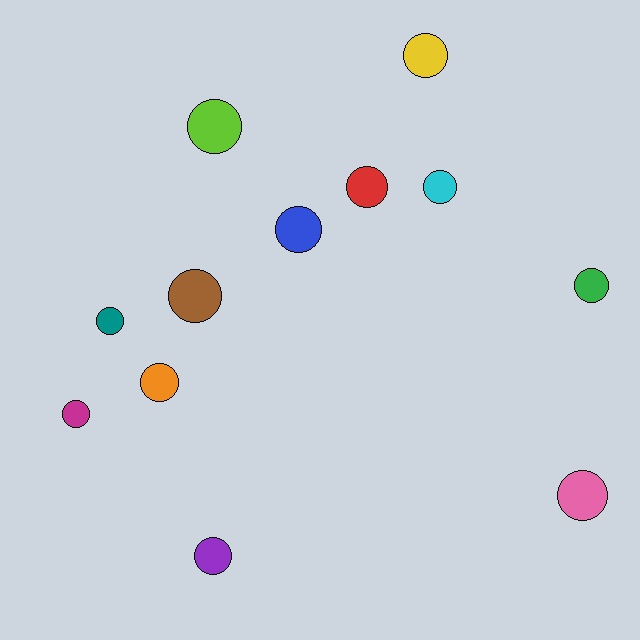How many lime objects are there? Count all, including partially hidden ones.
There is 1 lime object.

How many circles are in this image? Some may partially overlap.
There are 12 circles.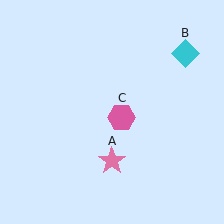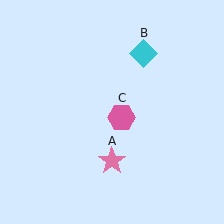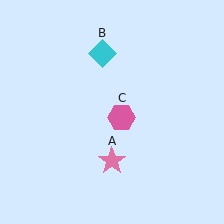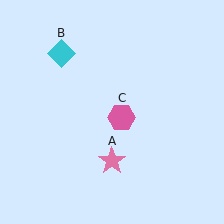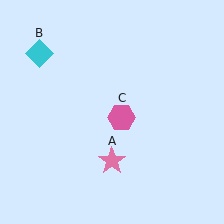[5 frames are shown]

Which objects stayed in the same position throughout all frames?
Pink star (object A) and pink hexagon (object C) remained stationary.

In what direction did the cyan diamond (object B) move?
The cyan diamond (object B) moved left.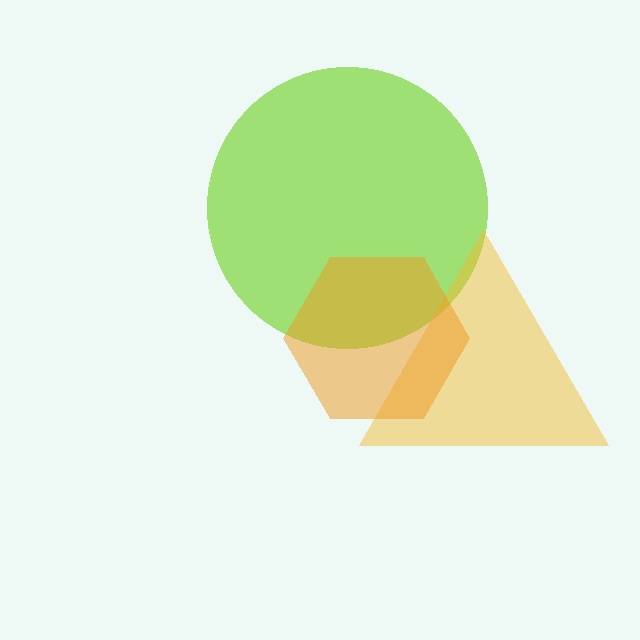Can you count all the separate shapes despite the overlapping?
Yes, there are 3 separate shapes.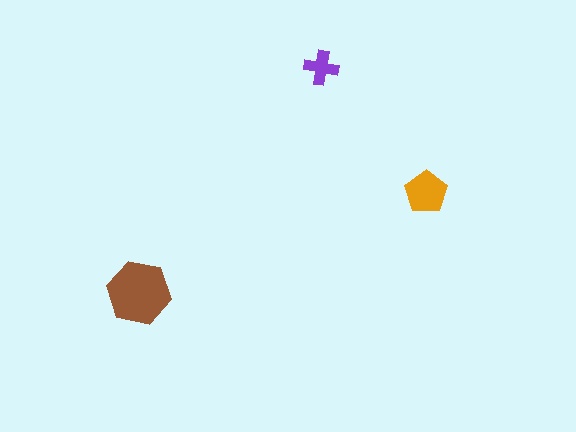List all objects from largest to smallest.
The brown hexagon, the orange pentagon, the purple cross.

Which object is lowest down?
The brown hexagon is bottommost.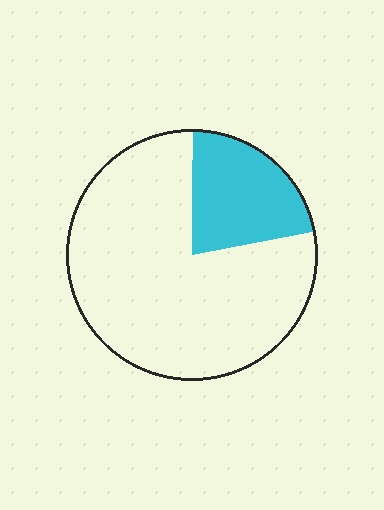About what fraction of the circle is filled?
About one fifth (1/5).